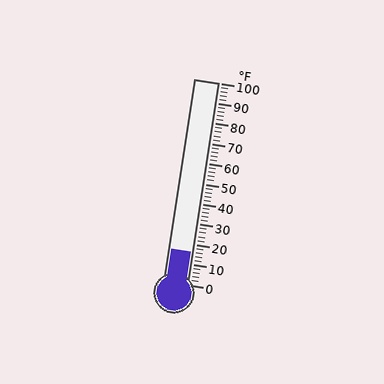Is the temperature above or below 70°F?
The temperature is below 70°F.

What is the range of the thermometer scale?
The thermometer scale ranges from 0°F to 100°F.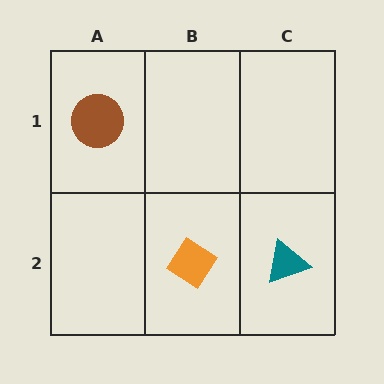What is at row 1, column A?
A brown circle.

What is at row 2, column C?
A teal triangle.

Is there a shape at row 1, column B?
No, that cell is empty.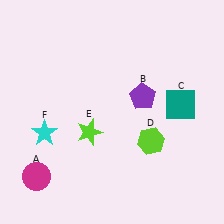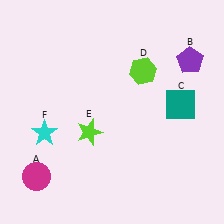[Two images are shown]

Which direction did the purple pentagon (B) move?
The purple pentagon (B) moved right.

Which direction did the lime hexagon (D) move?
The lime hexagon (D) moved up.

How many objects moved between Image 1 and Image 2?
2 objects moved between the two images.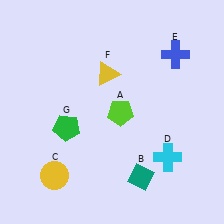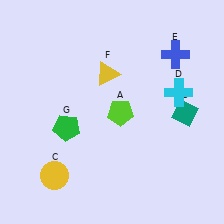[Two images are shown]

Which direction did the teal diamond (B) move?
The teal diamond (B) moved up.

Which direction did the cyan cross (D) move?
The cyan cross (D) moved up.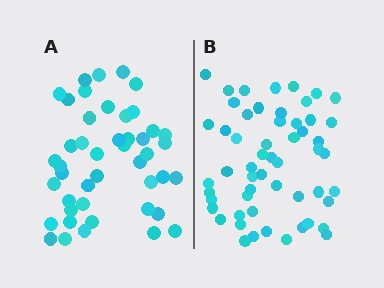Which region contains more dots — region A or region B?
Region B (the right region) has more dots.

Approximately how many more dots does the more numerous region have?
Region B has roughly 10 or so more dots than region A.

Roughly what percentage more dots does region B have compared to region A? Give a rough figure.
About 20% more.